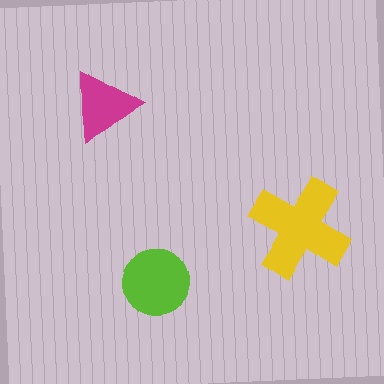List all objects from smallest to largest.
The magenta triangle, the lime circle, the yellow cross.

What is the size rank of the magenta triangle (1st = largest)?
3rd.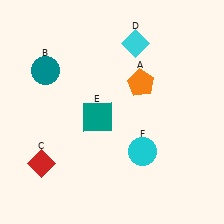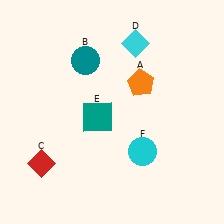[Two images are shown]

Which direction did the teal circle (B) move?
The teal circle (B) moved right.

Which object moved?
The teal circle (B) moved right.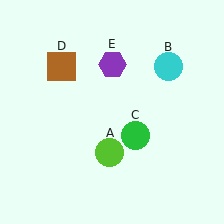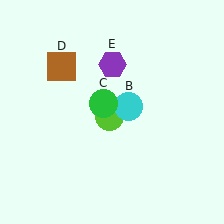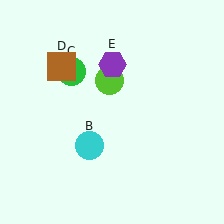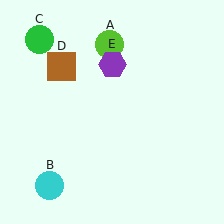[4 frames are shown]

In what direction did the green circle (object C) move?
The green circle (object C) moved up and to the left.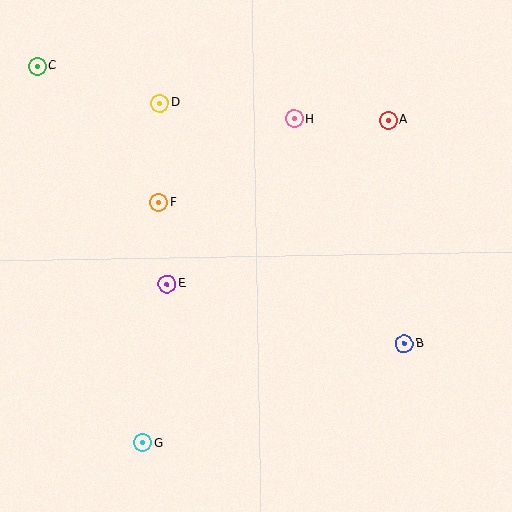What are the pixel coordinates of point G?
Point G is at (143, 443).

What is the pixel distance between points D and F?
The distance between D and F is 100 pixels.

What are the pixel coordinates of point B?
Point B is at (404, 344).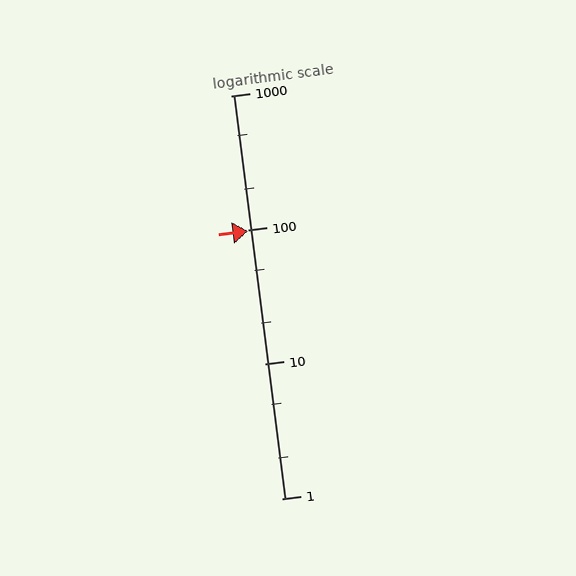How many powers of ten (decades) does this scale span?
The scale spans 3 decades, from 1 to 1000.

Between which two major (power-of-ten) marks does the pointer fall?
The pointer is between 10 and 100.